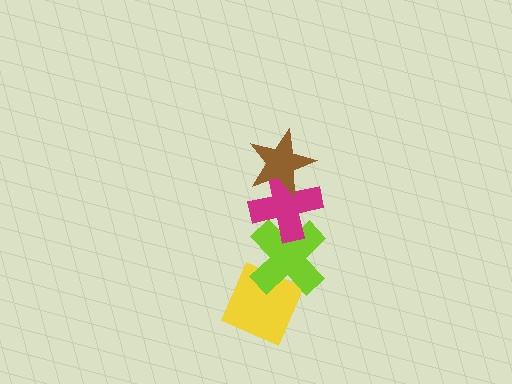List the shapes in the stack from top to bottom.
From top to bottom: the brown star, the magenta cross, the lime cross, the yellow diamond.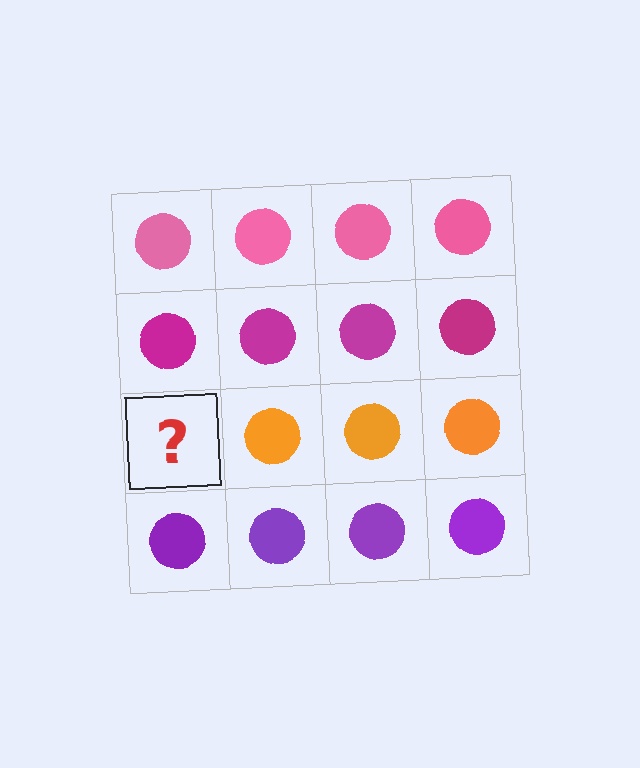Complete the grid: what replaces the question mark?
The question mark should be replaced with an orange circle.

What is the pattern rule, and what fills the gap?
The rule is that each row has a consistent color. The gap should be filled with an orange circle.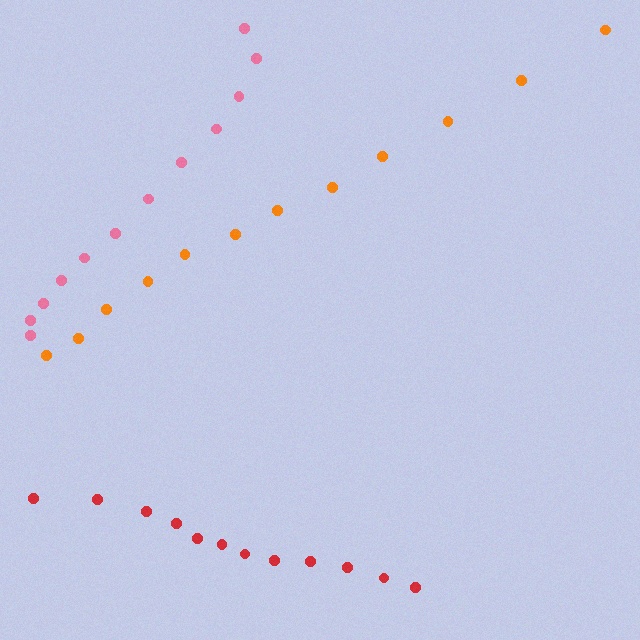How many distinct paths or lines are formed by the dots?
There are 3 distinct paths.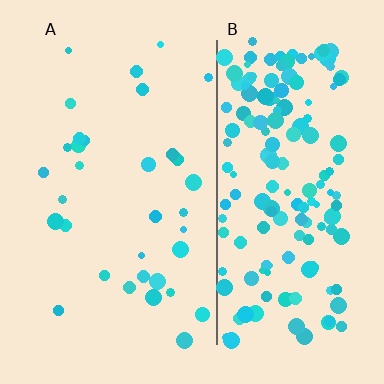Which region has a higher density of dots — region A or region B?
B (the right).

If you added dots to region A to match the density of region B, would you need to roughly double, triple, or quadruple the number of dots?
Approximately quadruple.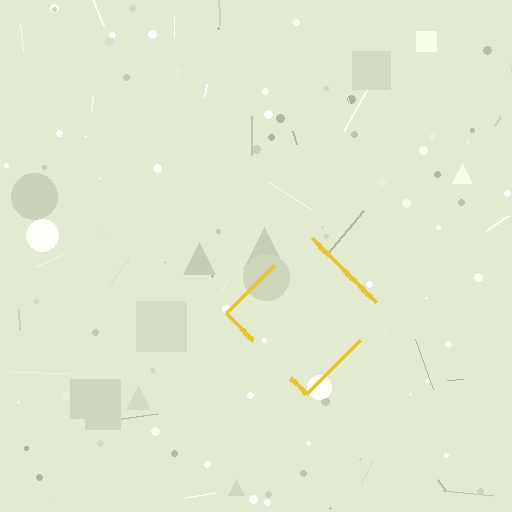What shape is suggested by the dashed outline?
The dashed outline suggests a diamond.